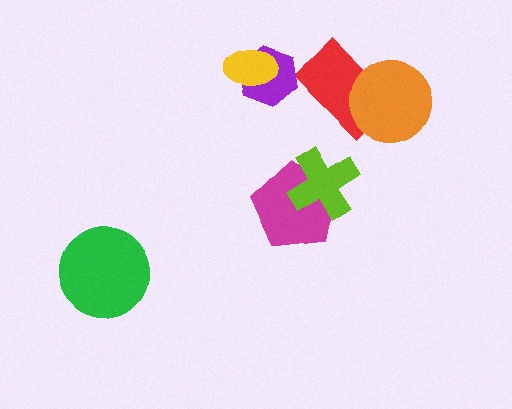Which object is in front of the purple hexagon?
The yellow ellipse is in front of the purple hexagon.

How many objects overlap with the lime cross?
1 object overlaps with the lime cross.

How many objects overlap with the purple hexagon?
1 object overlaps with the purple hexagon.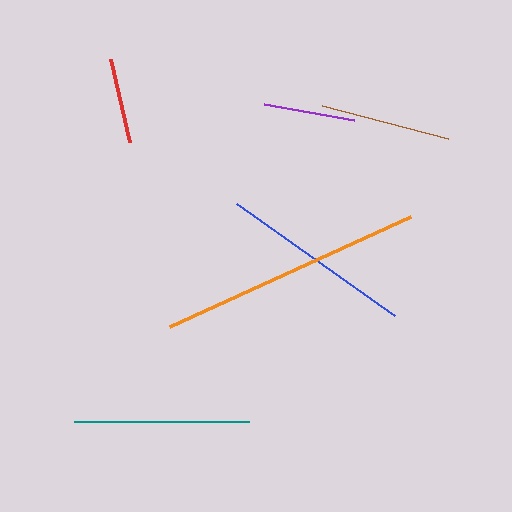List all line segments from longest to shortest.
From longest to shortest: orange, blue, teal, brown, purple, red.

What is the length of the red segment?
The red segment is approximately 85 pixels long.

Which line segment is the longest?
The orange line is the longest at approximately 265 pixels.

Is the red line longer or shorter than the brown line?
The brown line is longer than the red line.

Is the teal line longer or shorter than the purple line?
The teal line is longer than the purple line.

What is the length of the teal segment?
The teal segment is approximately 174 pixels long.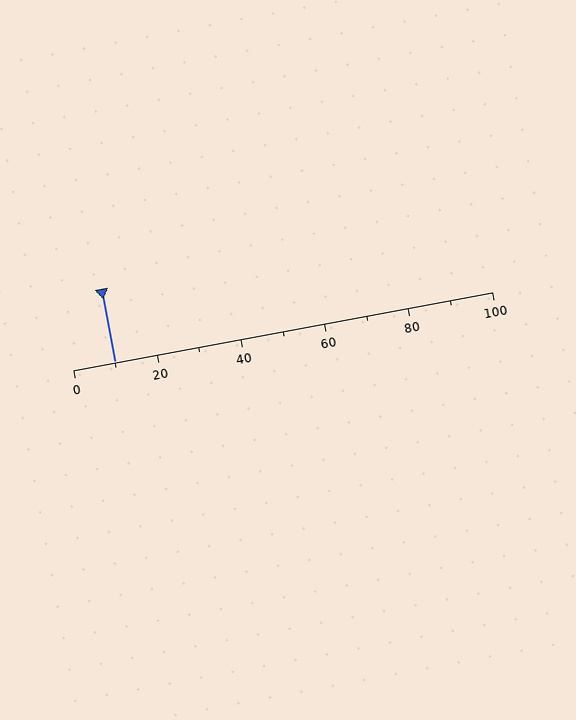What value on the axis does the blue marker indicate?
The marker indicates approximately 10.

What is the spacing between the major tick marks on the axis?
The major ticks are spaced 20 apart.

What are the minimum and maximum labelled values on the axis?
The axis runs from 0 to 100.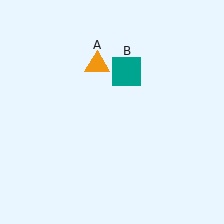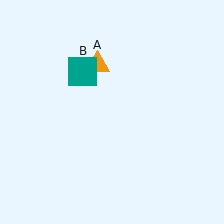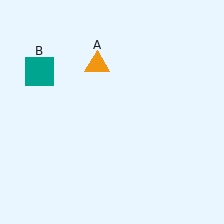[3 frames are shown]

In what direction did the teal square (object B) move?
The teal square (object B) moved left.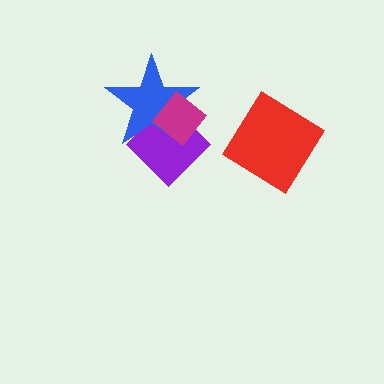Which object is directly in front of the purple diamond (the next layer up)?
The blue star is directly in front of the purple diamond.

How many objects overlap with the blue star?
2 objects overlap with the blue star.